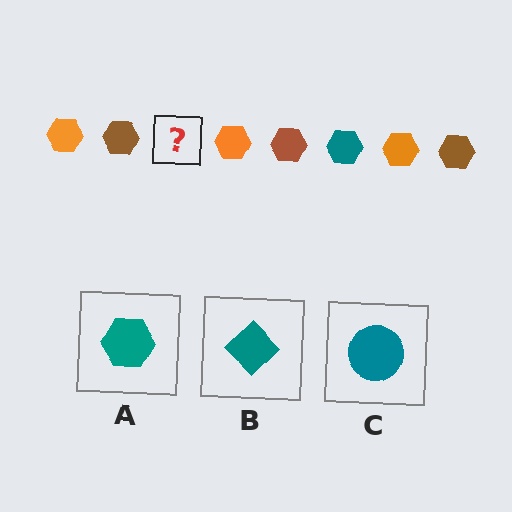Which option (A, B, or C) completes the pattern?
A.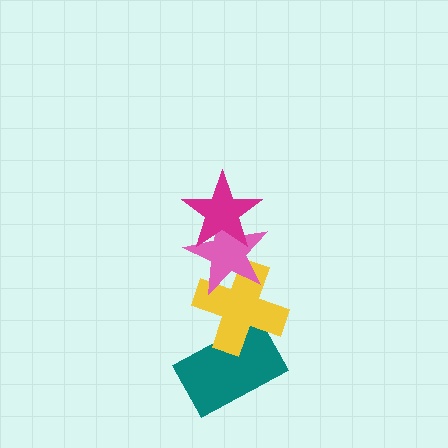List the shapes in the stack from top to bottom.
From top to bottom: the magenta star, the pink star, the yellow cross, the teal rectangle.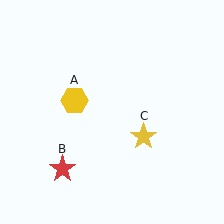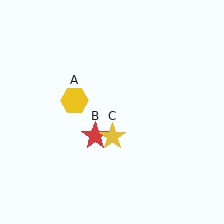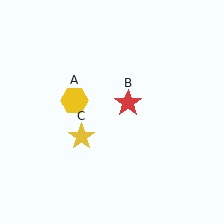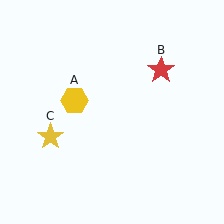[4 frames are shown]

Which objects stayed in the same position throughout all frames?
Yellow hexagon (object A) remained stationary.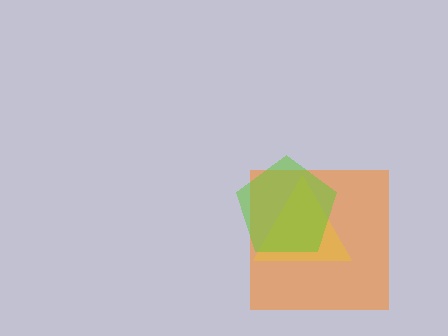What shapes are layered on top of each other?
The layered shapes are: an orange square, a yellow triangle, a lime pentagon.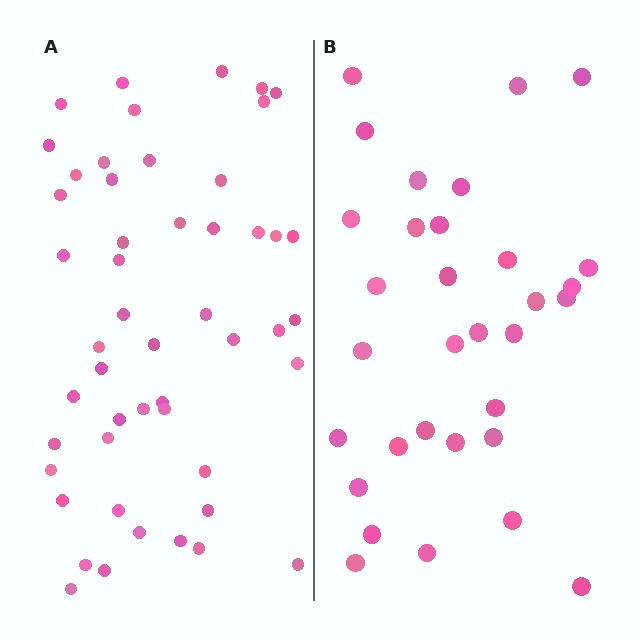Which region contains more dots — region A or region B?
Region A (the left region) has more dots.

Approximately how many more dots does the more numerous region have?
Region A has approximately 20 more dots than region B.